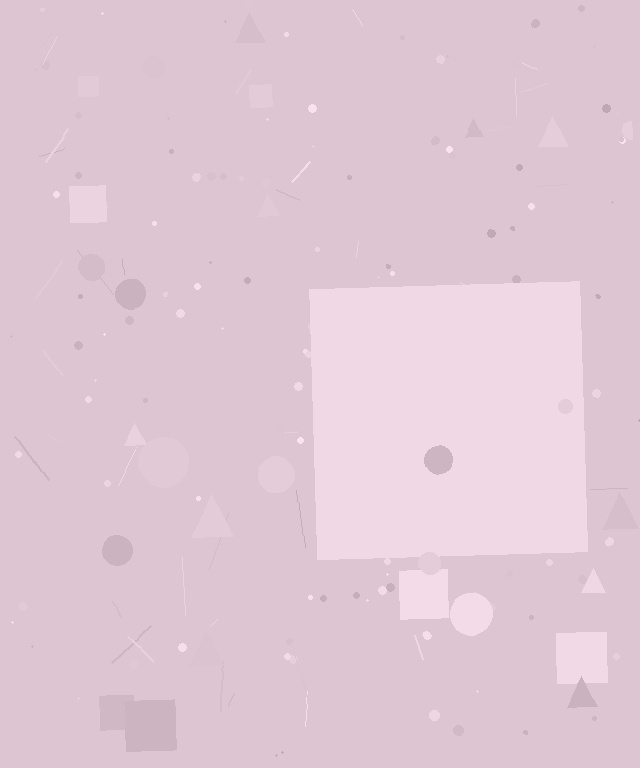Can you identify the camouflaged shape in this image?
The camouflaged shape is a square.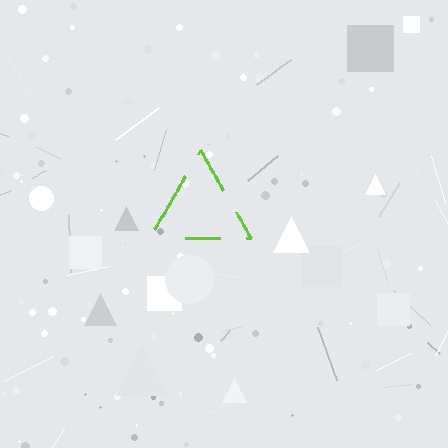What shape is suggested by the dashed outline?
The dashed outline suggests a triangle.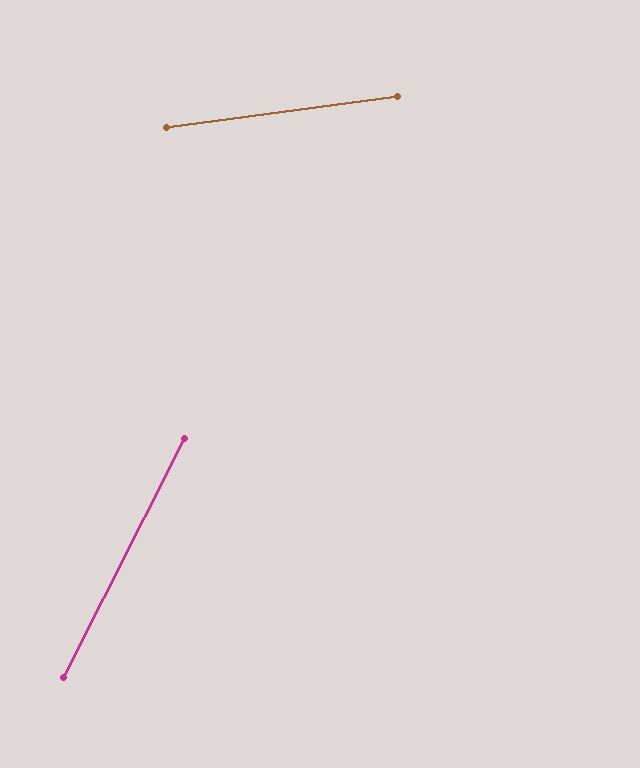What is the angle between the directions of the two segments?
Approximately 55 degrees.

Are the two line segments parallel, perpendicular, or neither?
Neither parallel nor perpendicular — they differ by about 55°.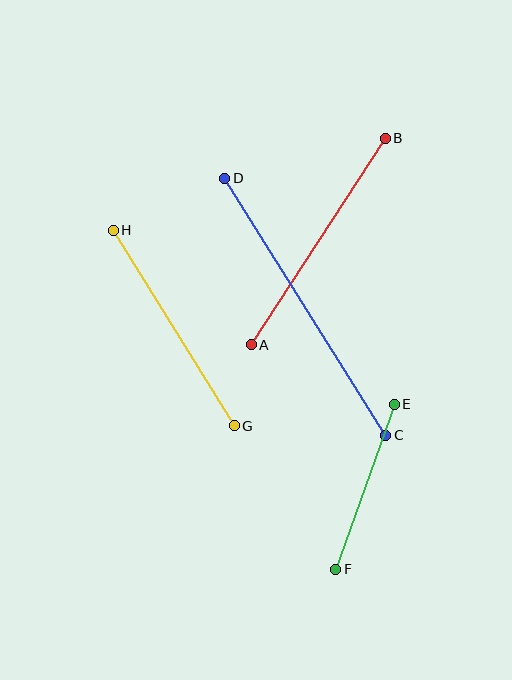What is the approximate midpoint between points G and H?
The midpoint is at approximately (174, 328) pixels.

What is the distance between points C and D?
The distance is approximately 303 pixels.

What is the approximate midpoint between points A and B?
The midpoint is at approximately (318, 242) pixels.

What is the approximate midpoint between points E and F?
The midpoint is at approximately (365, 487) pixels.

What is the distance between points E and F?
The distance is approximately 175 pixels.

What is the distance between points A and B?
The distance is approximately 246 pixels.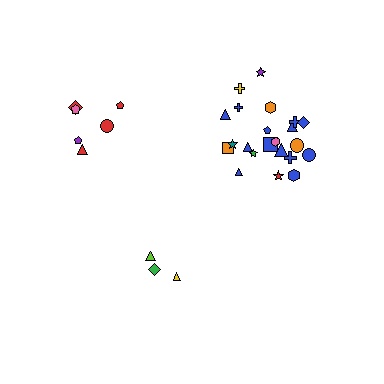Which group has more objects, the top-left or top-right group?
The top-right group.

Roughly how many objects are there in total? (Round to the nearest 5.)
Roughly 30 objects in total.